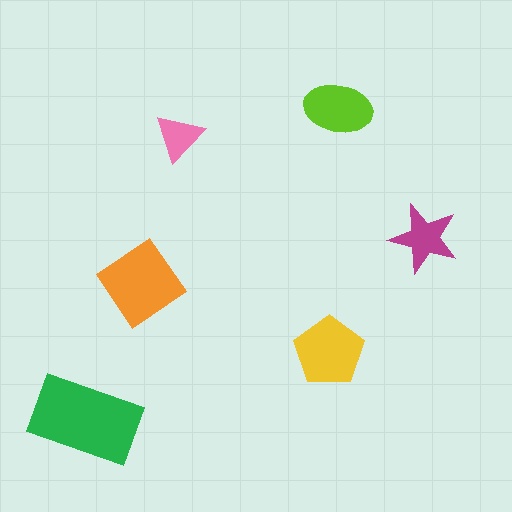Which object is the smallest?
The pink triangle.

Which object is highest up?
The lime ellipse is topmost.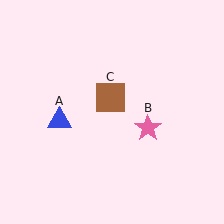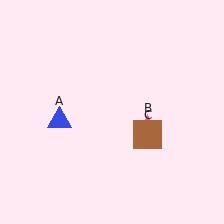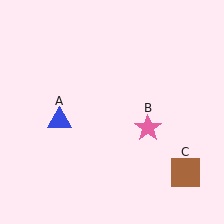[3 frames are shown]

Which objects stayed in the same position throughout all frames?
Blue triangle (object A) and pink star (object B) remained stationary.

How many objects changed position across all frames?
1 object changed position: brown square (object C).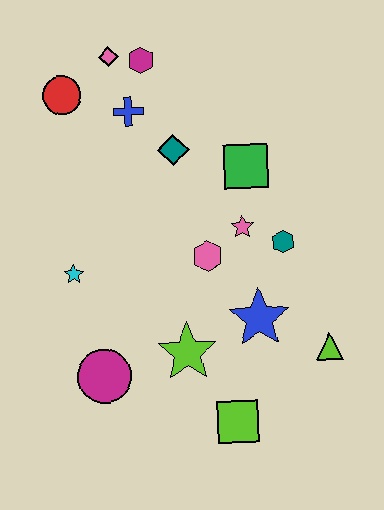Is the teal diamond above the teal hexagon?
Yes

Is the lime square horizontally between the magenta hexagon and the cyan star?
No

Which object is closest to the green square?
The pink star is closest to the green square.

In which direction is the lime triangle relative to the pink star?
The lime triangle is below the pink star.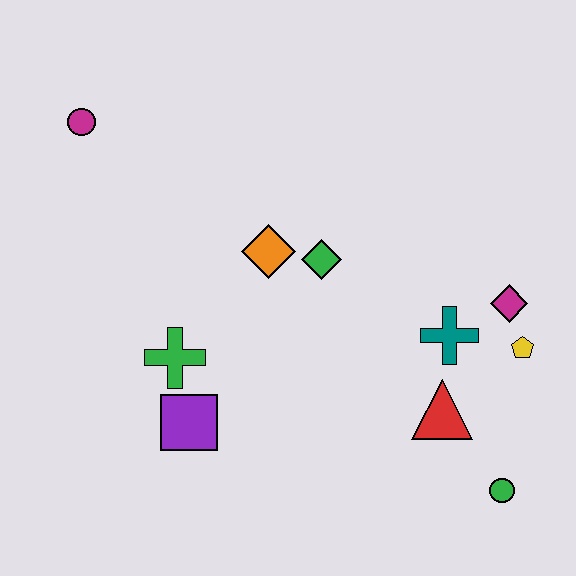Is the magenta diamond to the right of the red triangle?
Yes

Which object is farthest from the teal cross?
The magenta circle is farthest from the teal cross.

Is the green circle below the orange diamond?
Yes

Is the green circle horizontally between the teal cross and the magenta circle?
No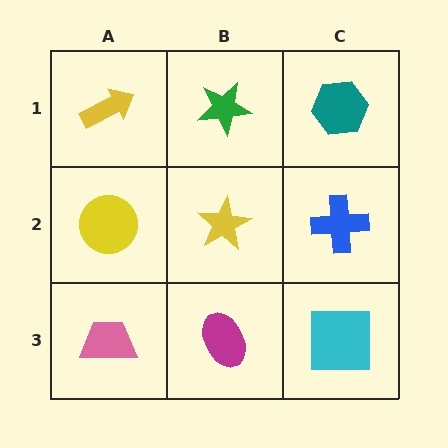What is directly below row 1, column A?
A yellow circle.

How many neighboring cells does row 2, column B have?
4.